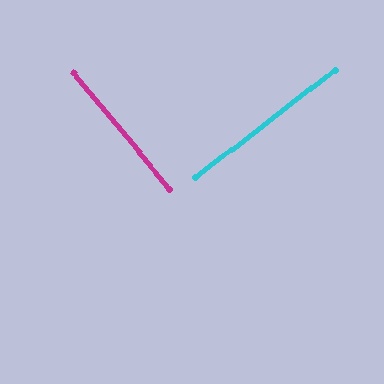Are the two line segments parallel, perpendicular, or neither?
Perpendicular — they meet at approximately 88°.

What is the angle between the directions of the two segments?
Approximately 88 degrees.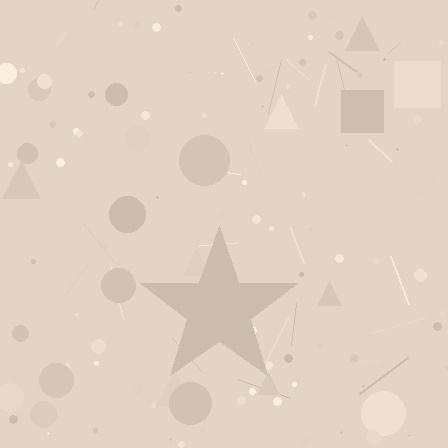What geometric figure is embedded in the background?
A star is embedded in the background.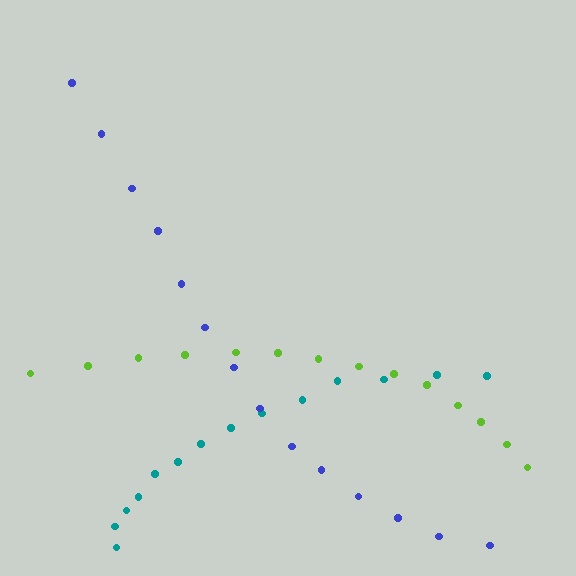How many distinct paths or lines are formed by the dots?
There are 3 distinct paths.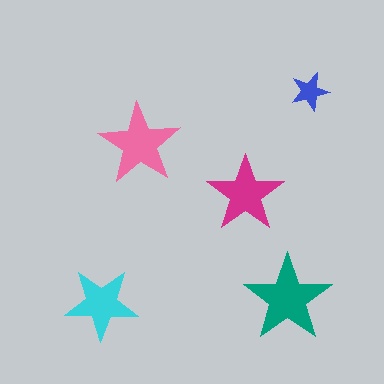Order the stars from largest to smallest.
the teal one, the pink one, the magenta one, the cyan one, the blue one.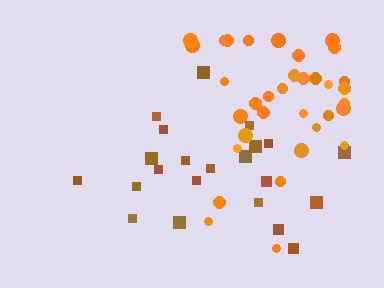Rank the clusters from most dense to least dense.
brown, orange.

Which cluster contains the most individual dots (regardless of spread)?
Orange (35).